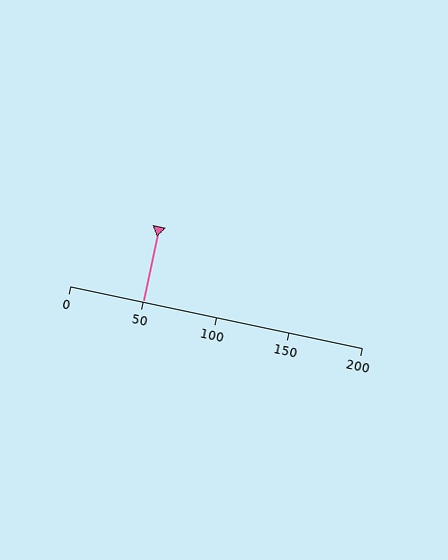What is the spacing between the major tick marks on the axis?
The major ticks are spaced 50 apart.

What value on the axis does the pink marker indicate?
The marker indicates approximately 50.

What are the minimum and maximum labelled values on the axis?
The axis runs from 0 to 200.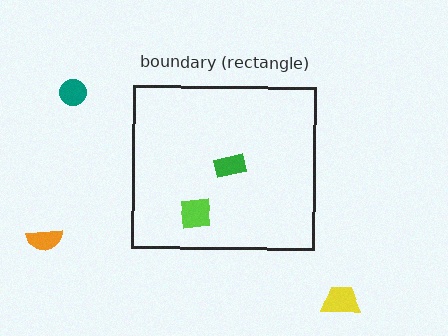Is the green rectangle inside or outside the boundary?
Inside.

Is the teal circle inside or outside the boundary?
Outside.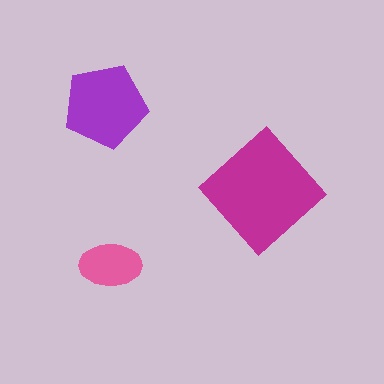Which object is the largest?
The magenta diamond.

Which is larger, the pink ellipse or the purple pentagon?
The purple pentagon.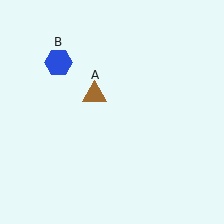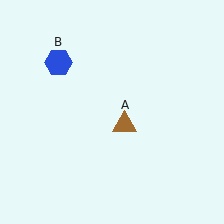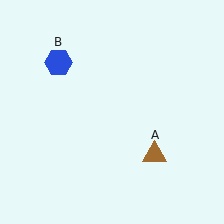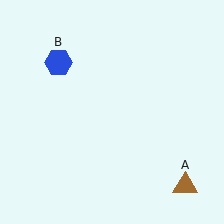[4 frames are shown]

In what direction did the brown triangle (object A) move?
The brown triangle (object A) moved down and to the right.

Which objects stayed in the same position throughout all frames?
Blue hexagon (object B) remained stationary.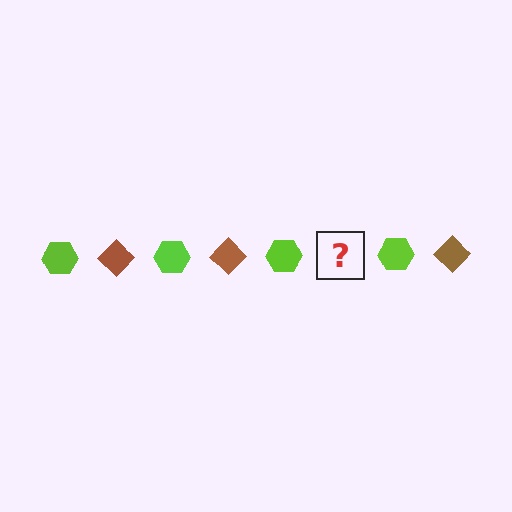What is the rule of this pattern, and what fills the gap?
The rule is that the pattern alternates between lime hexagon and brown diamond. The gap should be filled with a brown diamond.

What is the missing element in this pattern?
The missing element is a brown diamond.